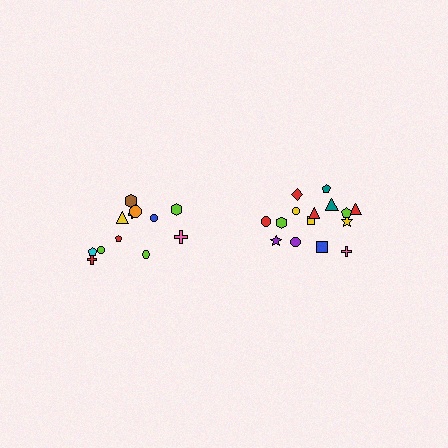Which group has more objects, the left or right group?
The right group.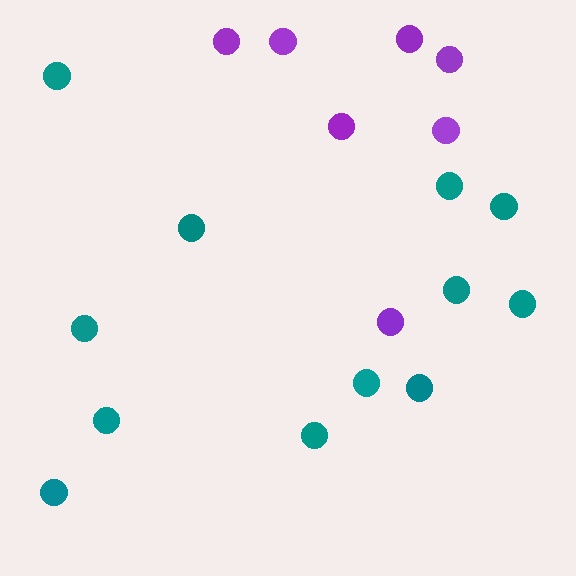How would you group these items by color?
There are 2 groups: one group of purple circles (7) and one group of teal circles (12).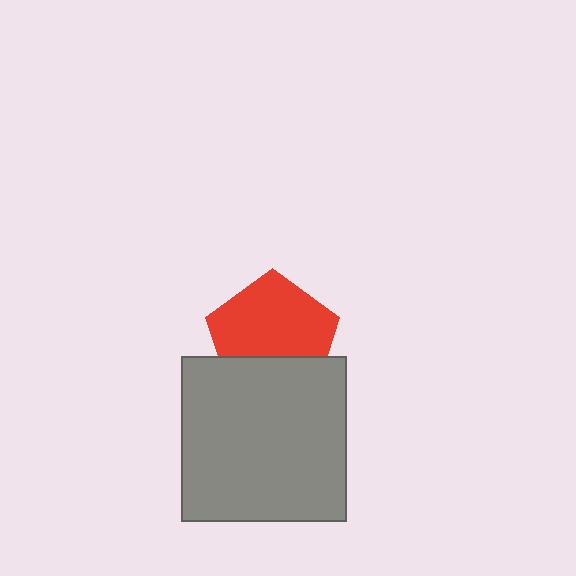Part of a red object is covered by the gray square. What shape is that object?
It is a pentagon.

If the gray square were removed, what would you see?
You would see the complete red pentagon.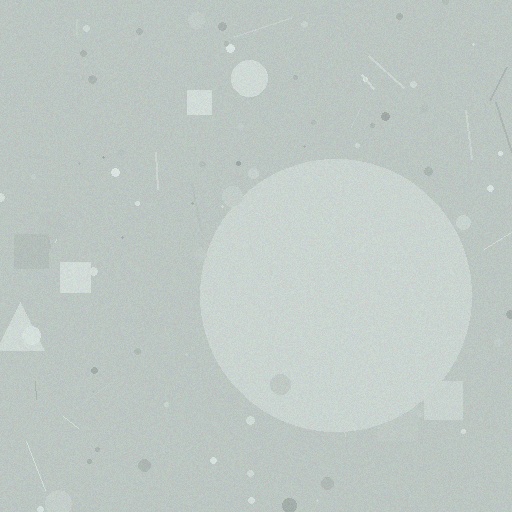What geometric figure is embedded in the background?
A circle is embedded in the background.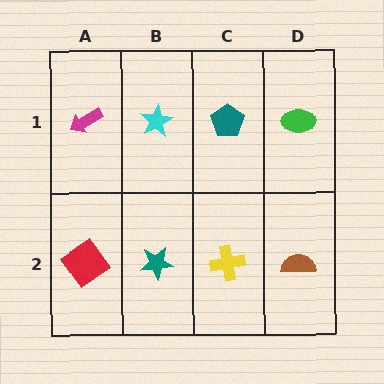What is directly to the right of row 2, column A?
A teal star.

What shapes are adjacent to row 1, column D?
A brown semicircle (row 2, column D), a teal pentagon (row 1, column C).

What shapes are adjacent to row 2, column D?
A green ellipse (row 1, column D), a yellow cross (row 2, column C).